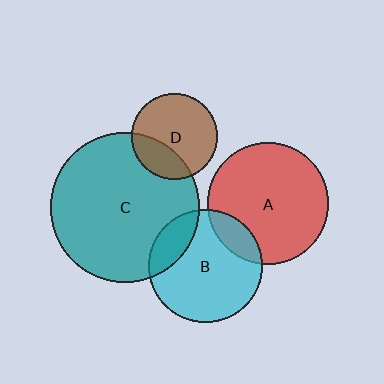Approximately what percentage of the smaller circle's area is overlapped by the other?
Approximately 20%.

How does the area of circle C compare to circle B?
Approximately 1.7 times.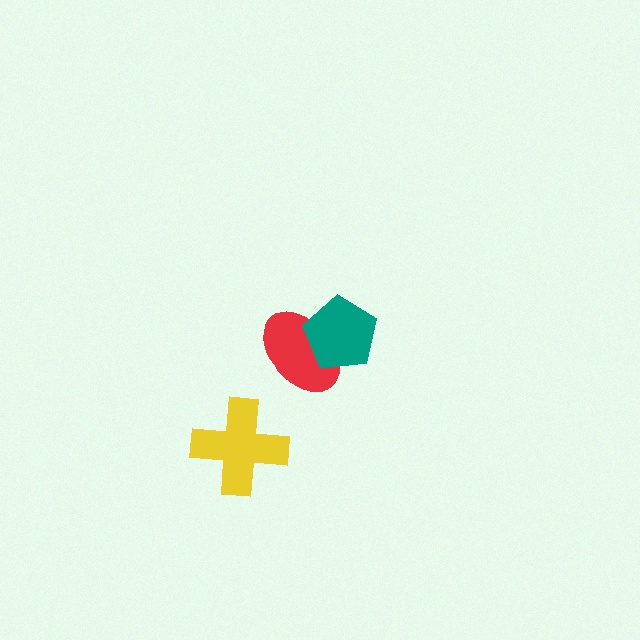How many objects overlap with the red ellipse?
1 object overlaps with the red ellipse.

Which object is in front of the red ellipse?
The teal pentagon is in front of the red ellipse.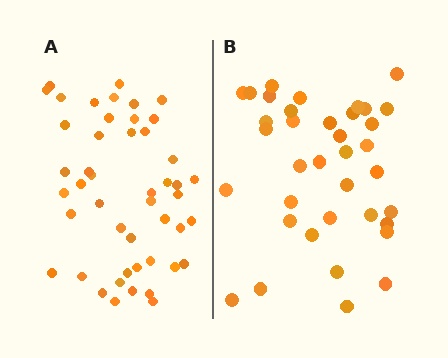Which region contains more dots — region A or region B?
Region A (the left region) has more dots.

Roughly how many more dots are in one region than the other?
Region A has roughly 10 or so more dots than region B.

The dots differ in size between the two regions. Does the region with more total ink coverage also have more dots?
No. Region B has more total ink coverage because its dots are larger, but region A actually contains more individual dots. Total area can be misleading — the number of items is what matters here.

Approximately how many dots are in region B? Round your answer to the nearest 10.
About 40 dots. (The exact count is 37, which rounds to 40.)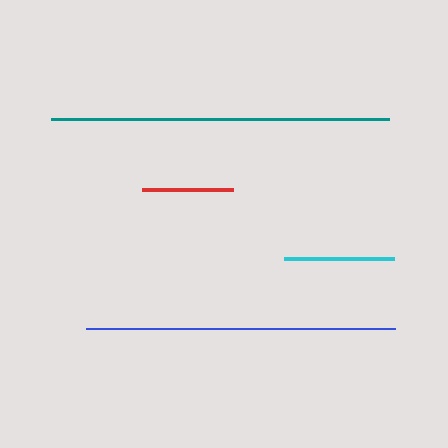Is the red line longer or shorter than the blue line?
The blue line is longer than the red line.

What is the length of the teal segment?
The teal segment is approximately 338 pixels long.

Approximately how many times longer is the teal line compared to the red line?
The teal line is approximately 3.7 times the length of the red line.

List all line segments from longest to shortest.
From longest to shortest: teal, blue, cyan, red.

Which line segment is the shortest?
The red line is the shortest at approximately 91 pixels.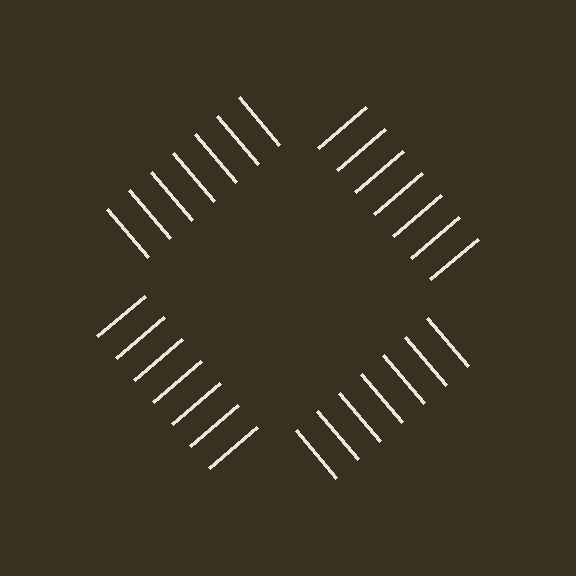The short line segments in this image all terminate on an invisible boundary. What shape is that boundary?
An illusory square — the line segments terminate on its edges but no continuous stroke is drawn.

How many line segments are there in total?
28 — 7 along each of the 4 edges.